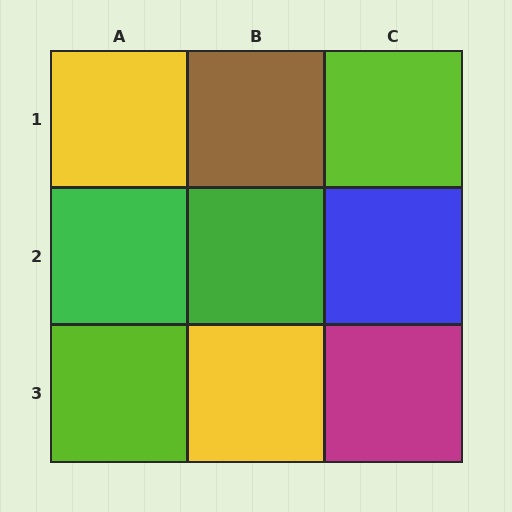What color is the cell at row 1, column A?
Yellow.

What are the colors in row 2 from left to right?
Green, green, blue.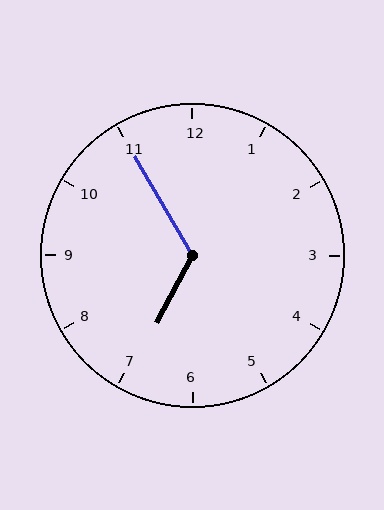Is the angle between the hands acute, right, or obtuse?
It is obtuse.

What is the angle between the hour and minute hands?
Approximately 122 degrees.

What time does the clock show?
6:55.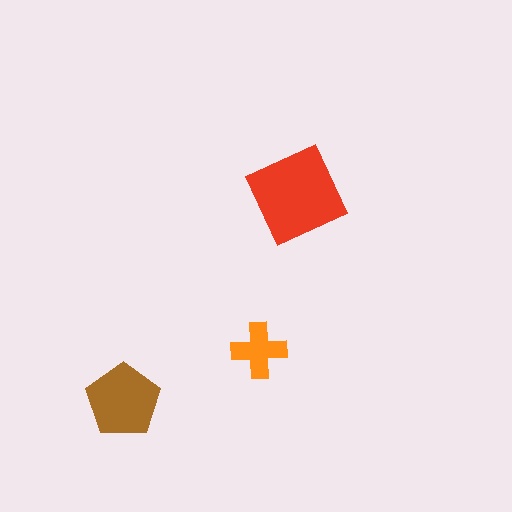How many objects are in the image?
There are 3 objects in the image.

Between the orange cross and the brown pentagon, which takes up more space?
The brown pentagon.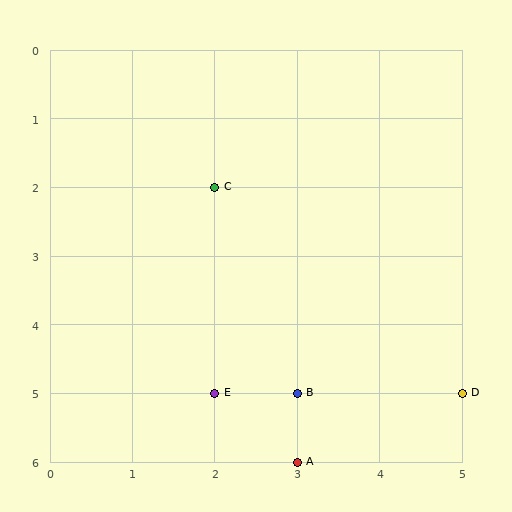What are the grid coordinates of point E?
Point E is at grid coordinates (2, 5).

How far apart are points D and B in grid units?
Points D and B are 2 columns apart.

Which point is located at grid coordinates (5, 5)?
Point D is at (5, 5).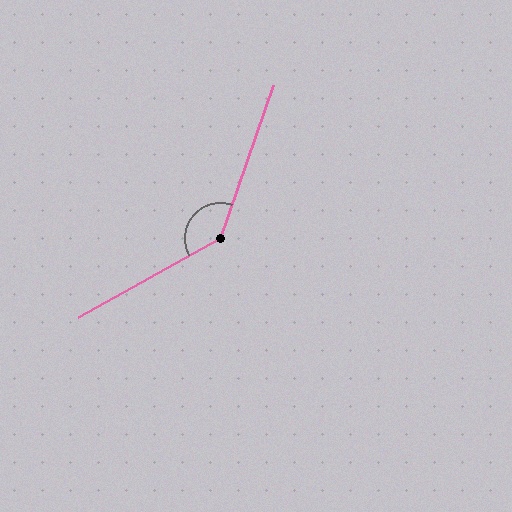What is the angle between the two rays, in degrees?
Approximately 138 degrees.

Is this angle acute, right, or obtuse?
It is obtuse.